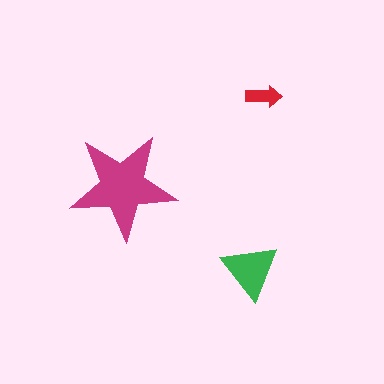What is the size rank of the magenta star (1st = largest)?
1st.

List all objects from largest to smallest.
The magenta star, the green triangle, the red arrow.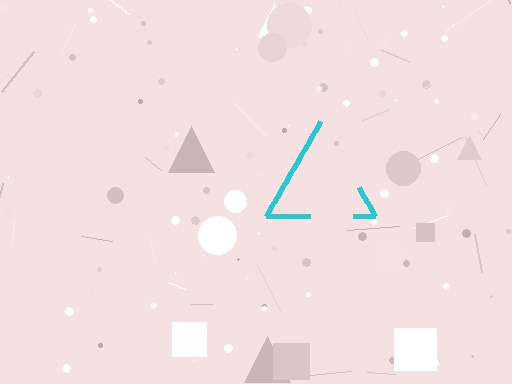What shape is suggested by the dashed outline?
The dashed outline suggests a triangle.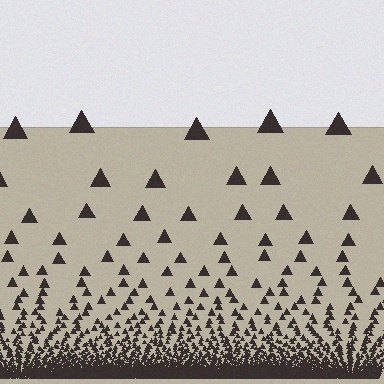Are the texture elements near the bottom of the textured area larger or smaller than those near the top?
Smaller. The gradient is inverted — elements near the bottom are smaller and denser.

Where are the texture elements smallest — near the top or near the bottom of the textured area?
Near the bottom.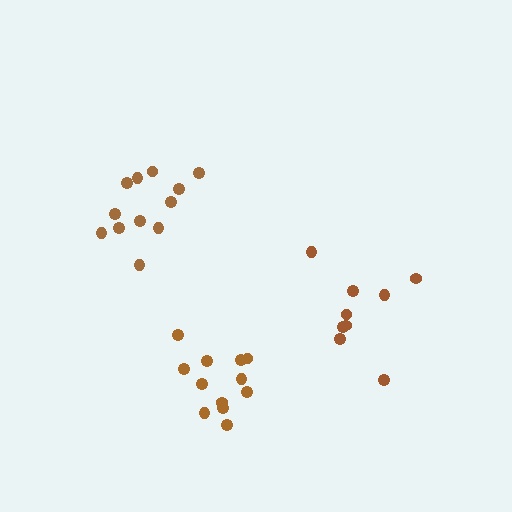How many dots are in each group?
Group 1: 9 dots, Group 2: 12 dots, Group 3: 12 dots (33 total).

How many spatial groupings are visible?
There are 3 spatial groupings.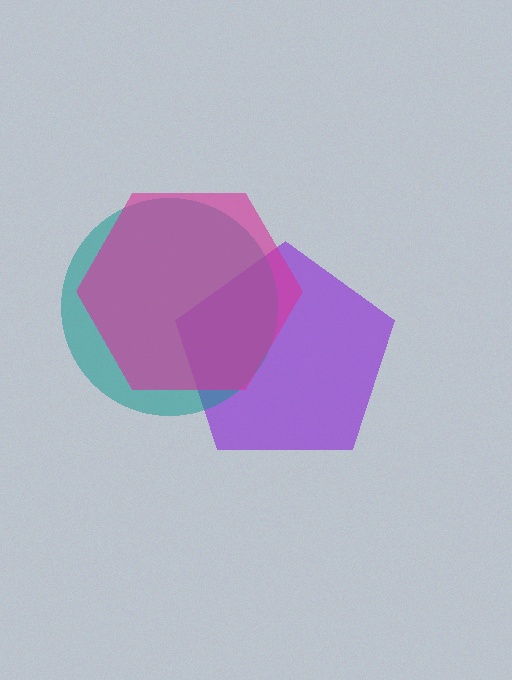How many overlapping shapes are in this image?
There are 3 overlapping shapes in the image.